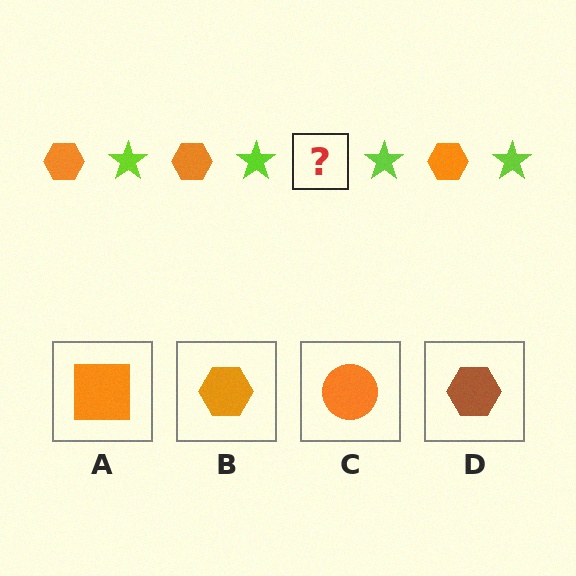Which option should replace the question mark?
Option B.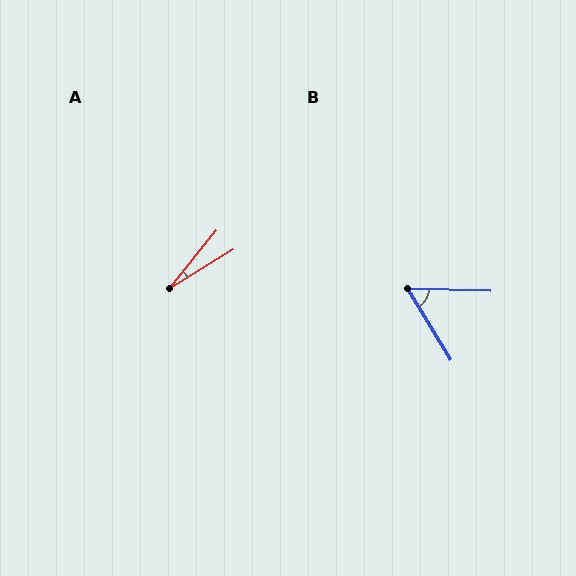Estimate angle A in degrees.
Approximately 19 degrees.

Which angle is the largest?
B, at approximately 57 degrees.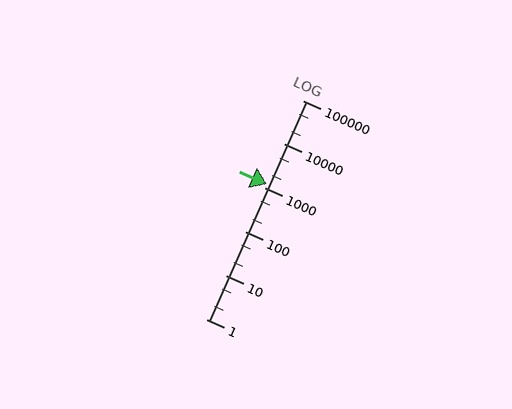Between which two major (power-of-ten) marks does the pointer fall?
The pointer is between 1000 and 10000.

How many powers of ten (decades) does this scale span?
The scale spans 5 decades, from 1 to 100000.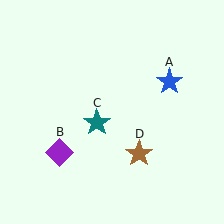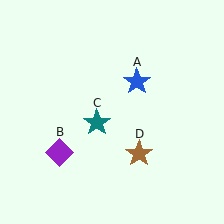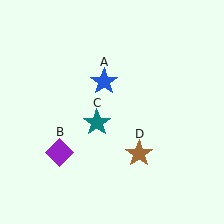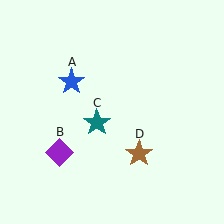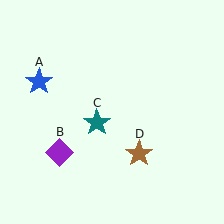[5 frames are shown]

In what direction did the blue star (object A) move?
The blue star (object A) moved left.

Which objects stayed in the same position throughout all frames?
Purple diamond (object B) and teal star (object C) and brown star (object D) remained stationary.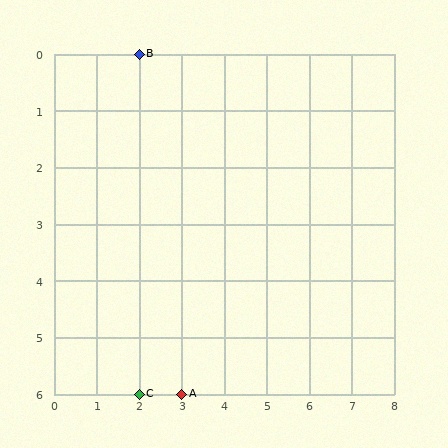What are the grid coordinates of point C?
Point C is at grid coordinates (2, 6).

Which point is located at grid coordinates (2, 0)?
Point B is at (2, 0).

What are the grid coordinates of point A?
Point A is at grid coordinates (3, 6).